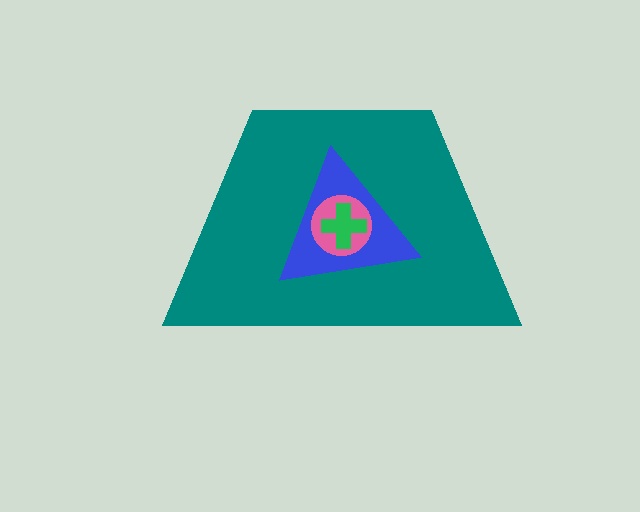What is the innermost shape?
The green cross.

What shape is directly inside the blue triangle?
The pink circle.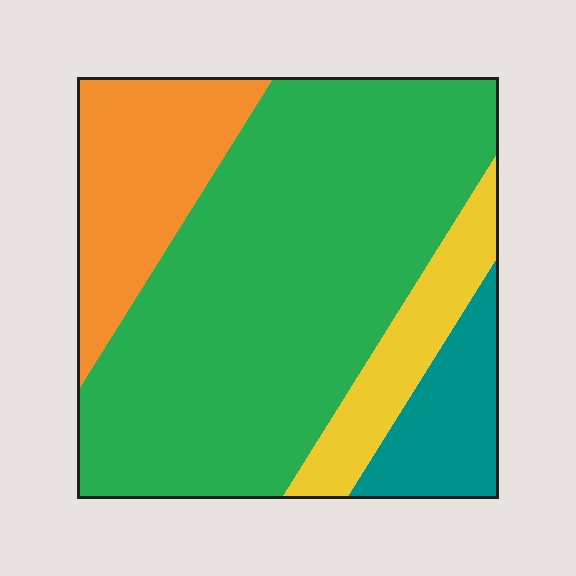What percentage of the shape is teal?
Teal takes up less than a quarter of the shape.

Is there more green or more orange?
Green.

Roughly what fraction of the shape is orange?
Orange covers 17% of the shape.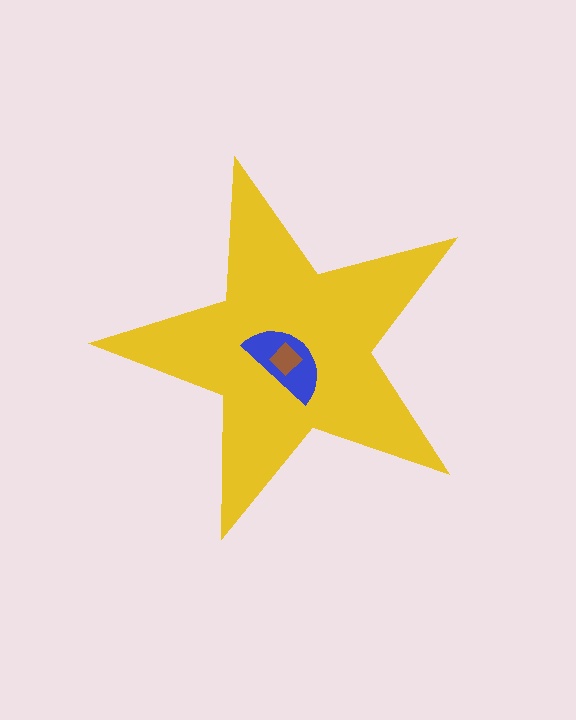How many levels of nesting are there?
3.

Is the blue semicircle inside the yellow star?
Yes.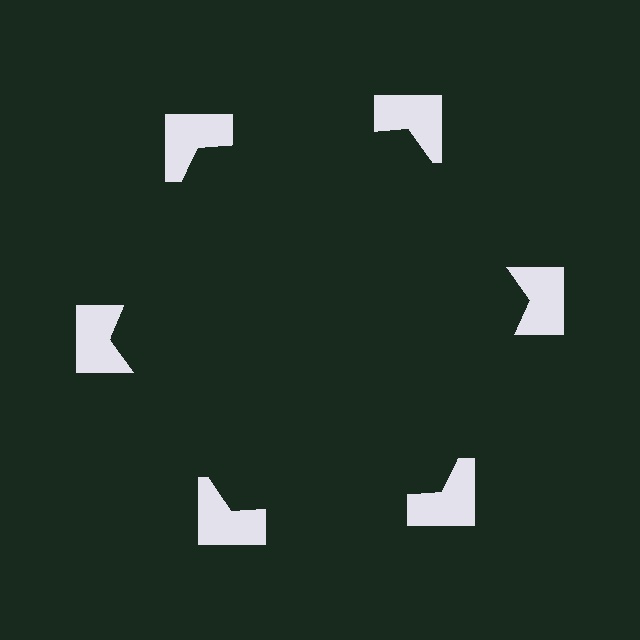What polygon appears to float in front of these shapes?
An illusory hexagon — its edges are inferred from the aligned wedge cuts in the notched squares, not physically drawn.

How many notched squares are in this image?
There are 6 — one at each vertex of the illusory hexagon.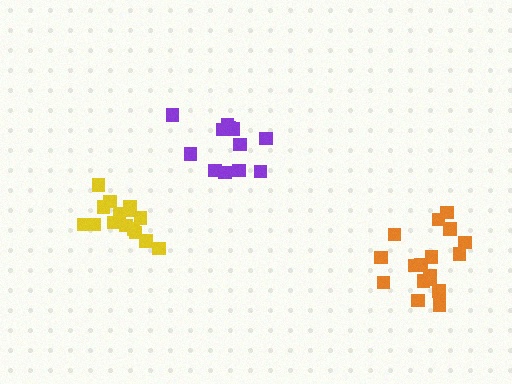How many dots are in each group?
Group 1: 12 dots, Group 2: 17 dots, Group 3: 15 dots (44 total).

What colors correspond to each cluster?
The clusters are colored: purple, orange, yellow.